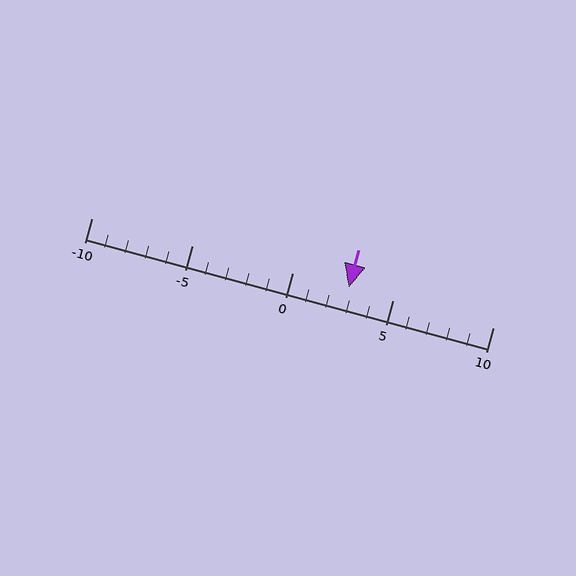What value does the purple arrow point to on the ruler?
The purple arrow points to approximately 3.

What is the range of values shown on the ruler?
The ruler shows values from -10 to 10.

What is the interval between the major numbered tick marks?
The major tick marks are spaced 5 units apart.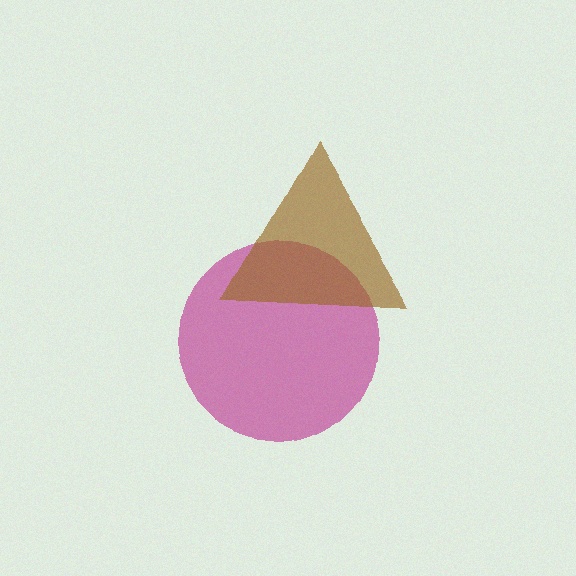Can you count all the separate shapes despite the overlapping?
Yes, there are 2 separate shapes.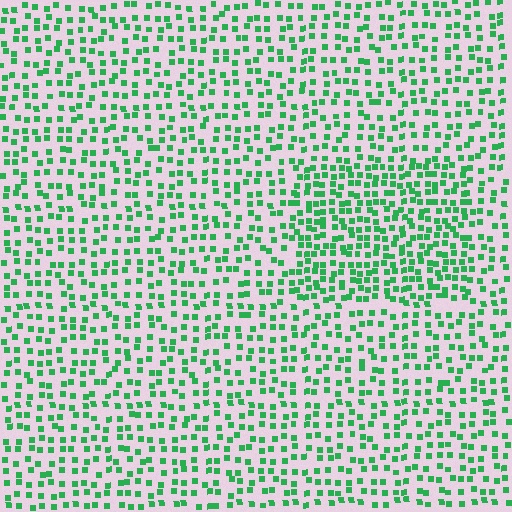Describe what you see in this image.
The image contains small green elements arranged at two different densities. A rectangle-shaped region is visible where the elements are more densely packed than the surrounding area.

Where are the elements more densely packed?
The elements are more densely packed inside the rectangle boundary.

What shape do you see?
I see a rectangle.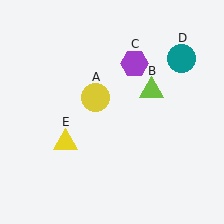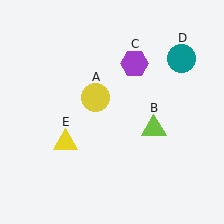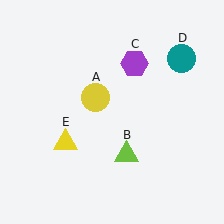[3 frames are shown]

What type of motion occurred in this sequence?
The lime triangle (object B) rotated clockwise around the center of the scene.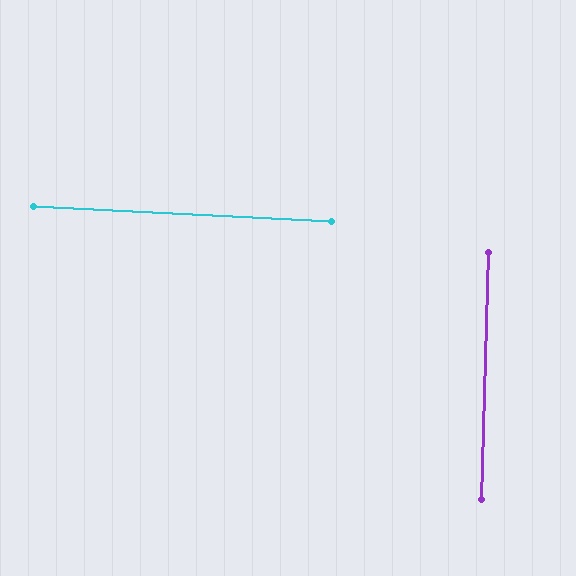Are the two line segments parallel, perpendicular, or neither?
Perpendicular — they meet at approximately 89°.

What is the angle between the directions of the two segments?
Approximately 89 degrees.